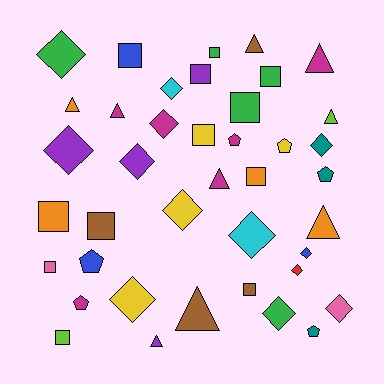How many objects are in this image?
There are 40 objects.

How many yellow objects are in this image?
There are 4 yellow objects.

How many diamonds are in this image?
There are 13 diamonds.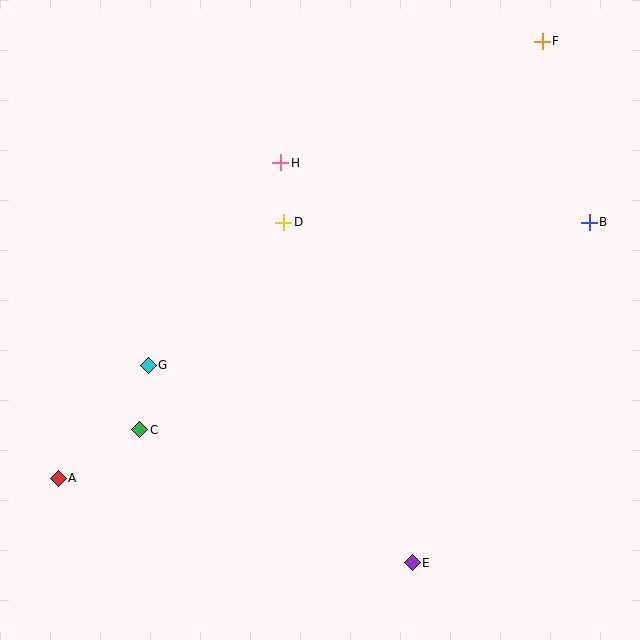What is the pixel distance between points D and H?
The distance between D and H is 59 pixels.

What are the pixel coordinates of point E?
Point E is at (412, 563).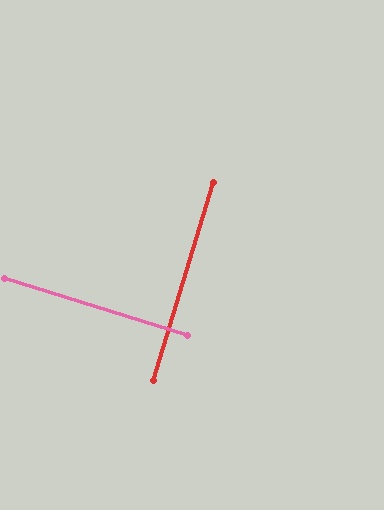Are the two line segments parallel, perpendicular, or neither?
Perpendicular — they meet at approximately 90°.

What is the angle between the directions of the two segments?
Approximately 90 degrees.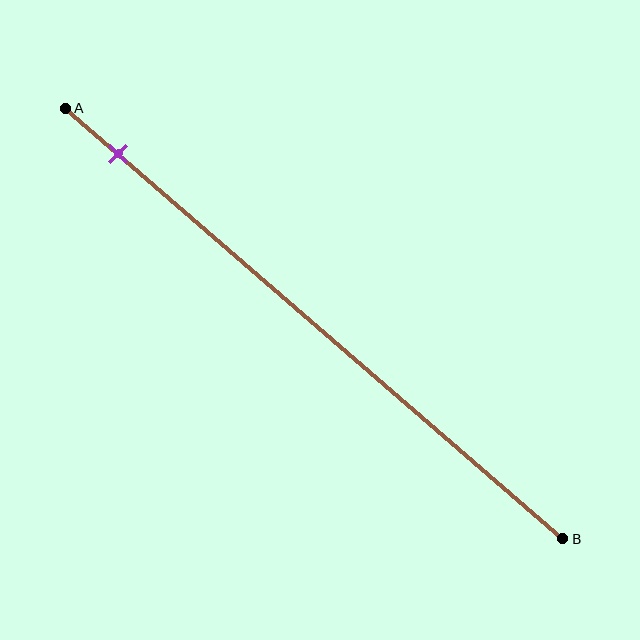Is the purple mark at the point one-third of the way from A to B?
No, the mark is at about 10% from A, not at the 33% one-third point.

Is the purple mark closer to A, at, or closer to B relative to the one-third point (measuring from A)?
The purple mark is closer to point A than the one-third point of segment AB.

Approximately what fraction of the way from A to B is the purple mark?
The purple mark is approximately 10% of the way from A to B.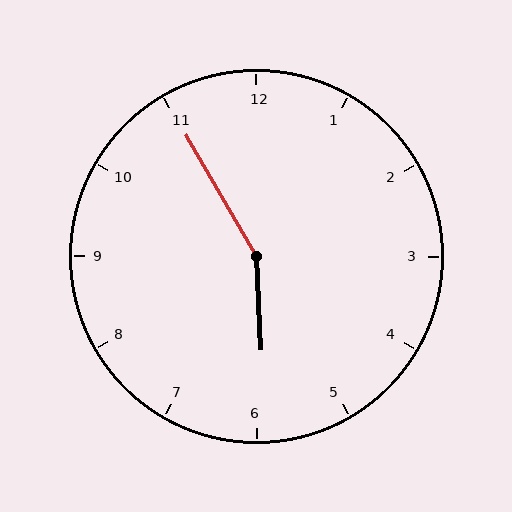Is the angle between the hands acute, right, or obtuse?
It is obtuse.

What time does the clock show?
5:55.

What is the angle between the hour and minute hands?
Approximately 152 degrees.